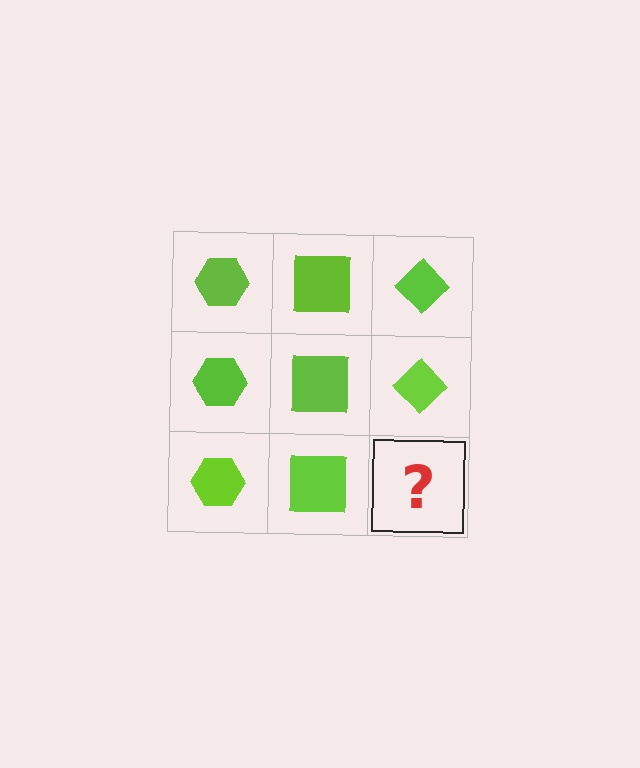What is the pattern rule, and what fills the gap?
The rule is that each column has a consistent shape. The gap should be filled with a lime diamond.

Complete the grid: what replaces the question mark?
The question mark should be replaced with a lime diamond.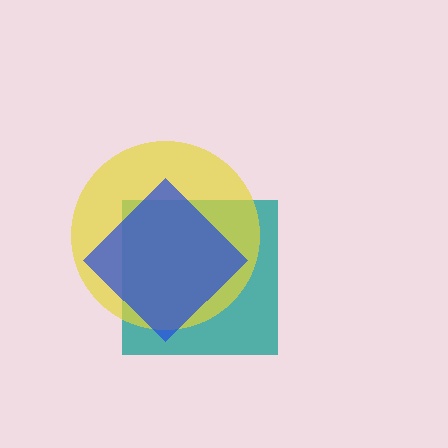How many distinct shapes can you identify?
There are 3 distinct shapes: a teal square, a yellow circle, a blue diamond.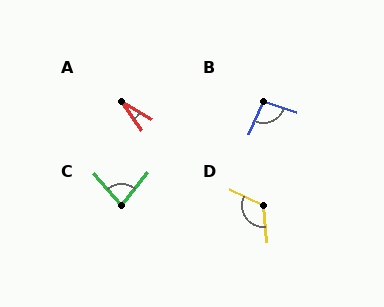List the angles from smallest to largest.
A (23°), C (80°), B (95°), D (121°).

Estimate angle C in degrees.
Approximately 80 degrees.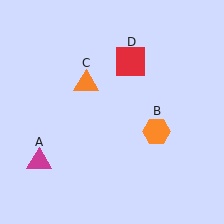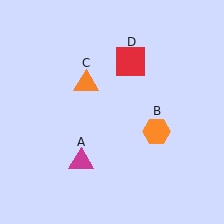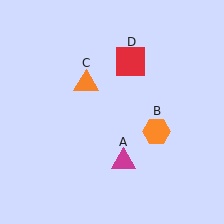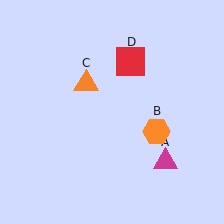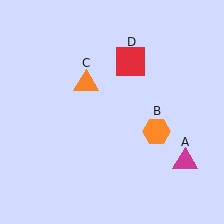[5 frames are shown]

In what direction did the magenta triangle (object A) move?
The magenta triangle (object A) moved right.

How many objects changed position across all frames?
1 object changed position: magenta triangle (object A).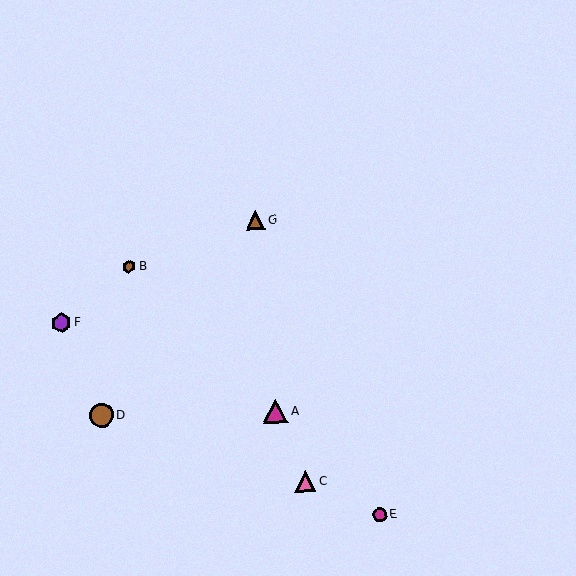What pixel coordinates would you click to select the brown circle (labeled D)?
Click at (101, 416) to select the brown circle D.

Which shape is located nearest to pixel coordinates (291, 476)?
The pink triangle (labeled C) at (305, 482) is nearest to that location.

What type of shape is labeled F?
Shape F is a purple hexagon.